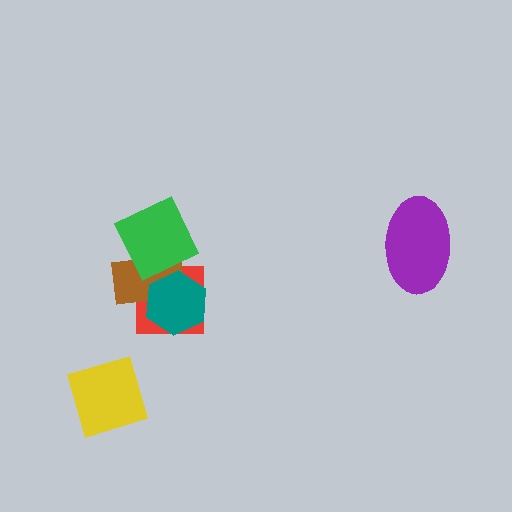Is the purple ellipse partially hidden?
No, no other shape covers it.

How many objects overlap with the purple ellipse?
0 objects overlap with the purple ellipse.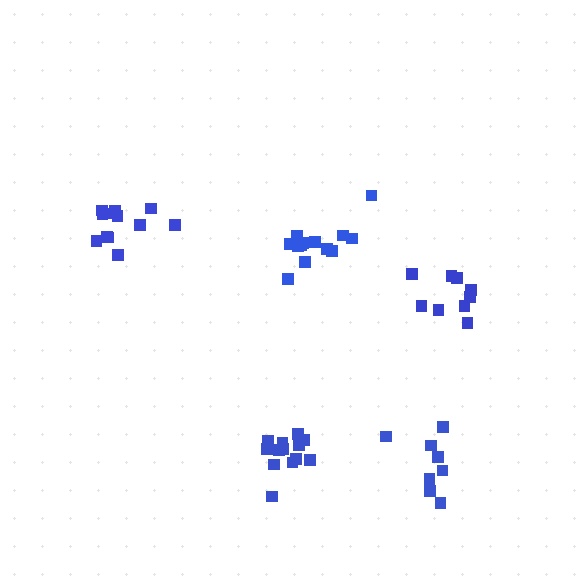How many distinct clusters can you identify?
There are 5 distinct clusters.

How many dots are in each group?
Group 1: 13 dots, Group 2: 8 dots, Group 3: 12 dots, Group 4: 13 dots, Group 5: 9 dots (55 total).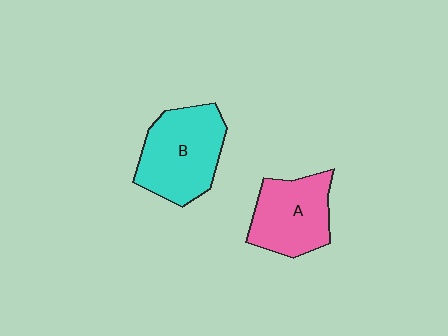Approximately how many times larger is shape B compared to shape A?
Approximately 1.2 times.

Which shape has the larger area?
Shape B (cyan).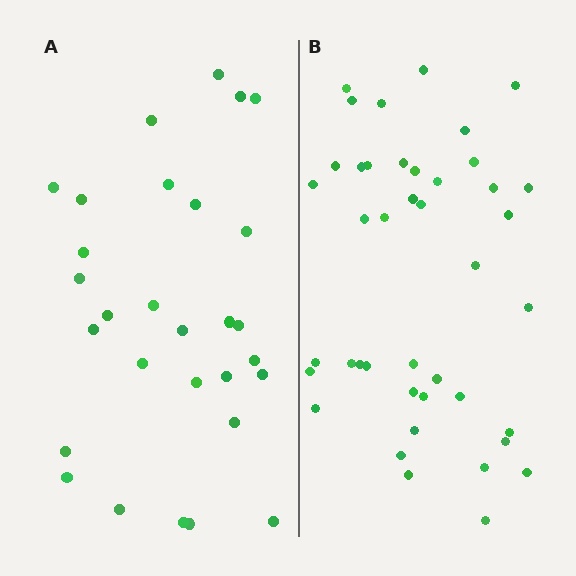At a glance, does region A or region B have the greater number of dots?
Region B (the right region) has more dots.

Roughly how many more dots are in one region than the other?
Region B has approximately 15 more dots than region A.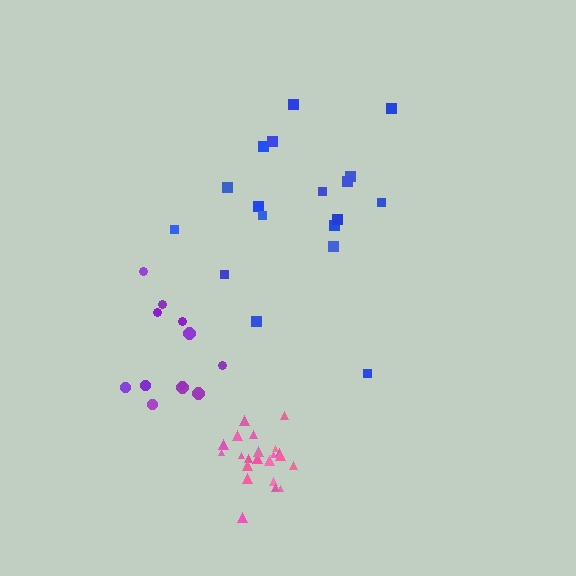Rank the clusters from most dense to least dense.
pink, purple, blue.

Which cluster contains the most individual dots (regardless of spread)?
Pink (22).